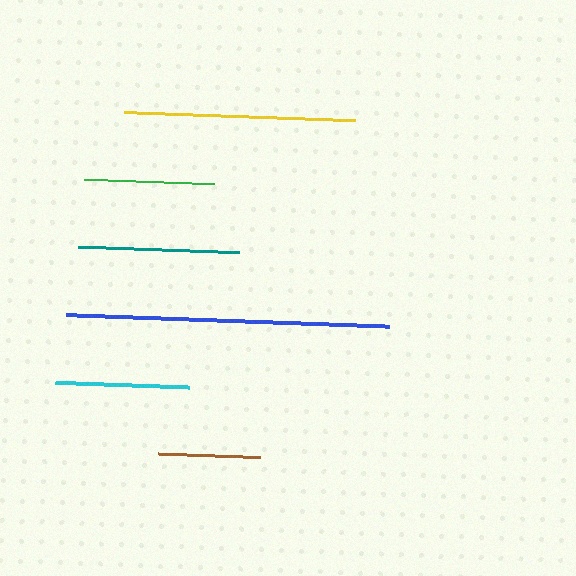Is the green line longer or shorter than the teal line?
The teal line is longer than the green line.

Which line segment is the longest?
The blue line is the longest at approximately 322 pixels.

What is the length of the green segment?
The green segment is approximately 130 pixels long.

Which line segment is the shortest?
The brown line is the shortest at approximately 102 pixels.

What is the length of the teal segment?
The teal segment is approximately 161 pixels long.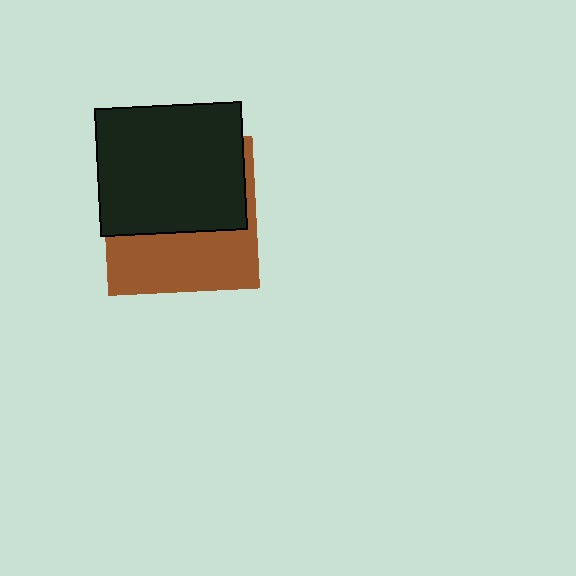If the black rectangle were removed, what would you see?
You would see the complete brown square.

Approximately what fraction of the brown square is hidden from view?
Roughly 58% of the brown square is hidden behind the black rectangle.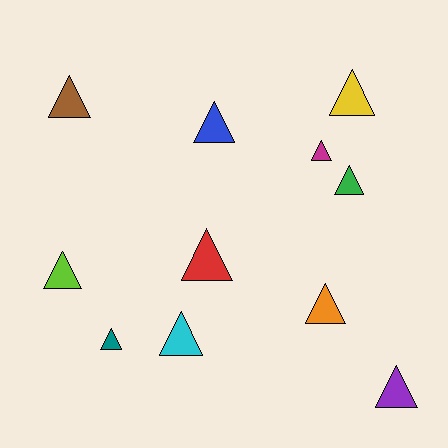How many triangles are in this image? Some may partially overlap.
There are 11 triangles.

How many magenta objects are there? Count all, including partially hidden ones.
There is 1 magenta object.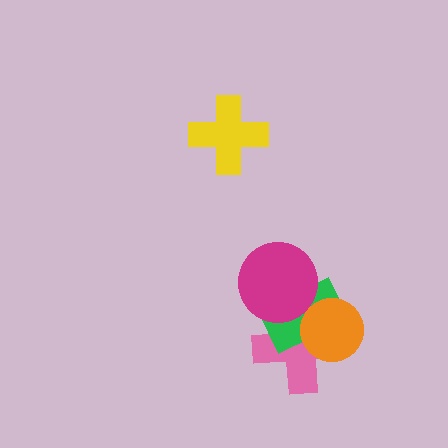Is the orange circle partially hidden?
No, no other shape covers it.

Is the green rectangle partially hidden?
Yes, it is partially covered by another shape.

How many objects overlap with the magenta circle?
2 objects overlap with the magenta circle.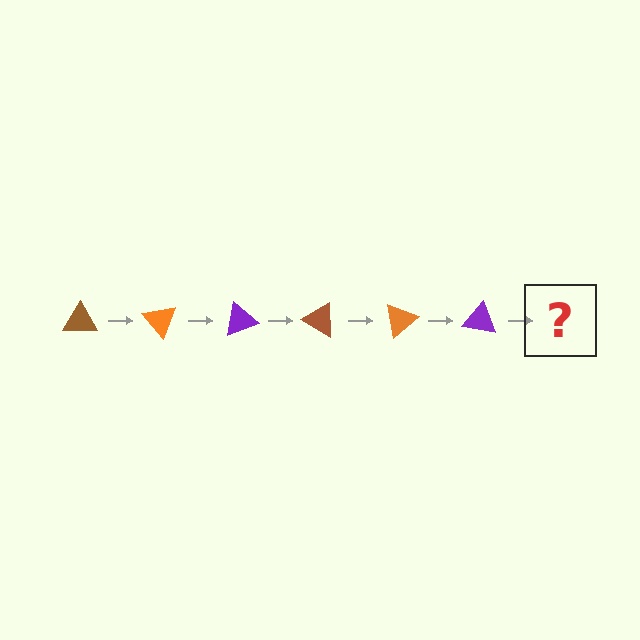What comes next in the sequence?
The next element should be a brown triangle, rotated 300 degrees from the start.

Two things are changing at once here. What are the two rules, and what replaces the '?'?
The two rules are that it rotates 50 degrees each step and the color cycles through brown, orange, and purple. The '?' should be a brown triangle, rotated 300 degrees from the start.